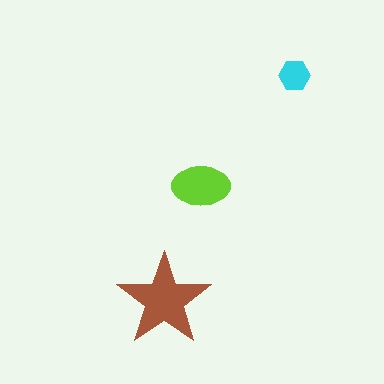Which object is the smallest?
The cyan hexagon.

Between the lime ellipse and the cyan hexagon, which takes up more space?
The lime ellipse.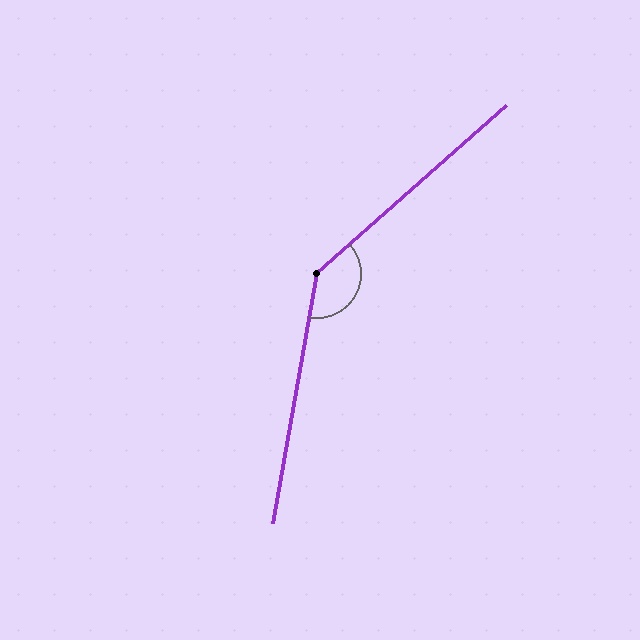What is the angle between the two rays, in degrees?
Approximately 142 degrees.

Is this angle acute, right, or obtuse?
It is obtuse.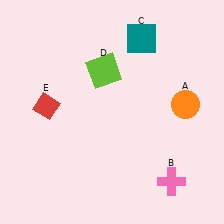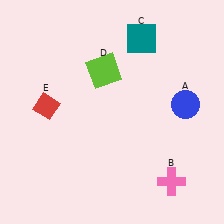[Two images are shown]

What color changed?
The circle (A) changed from orange in Image 1 to blue in Image 2.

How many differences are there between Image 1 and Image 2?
There is 1 difference between the two images.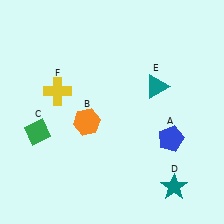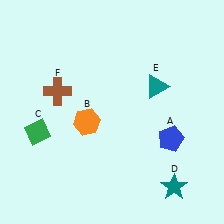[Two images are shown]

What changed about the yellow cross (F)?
In Image 1, F is yellow. In Image 2, it changed to brown.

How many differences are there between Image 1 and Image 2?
There is 1 difference between the two images.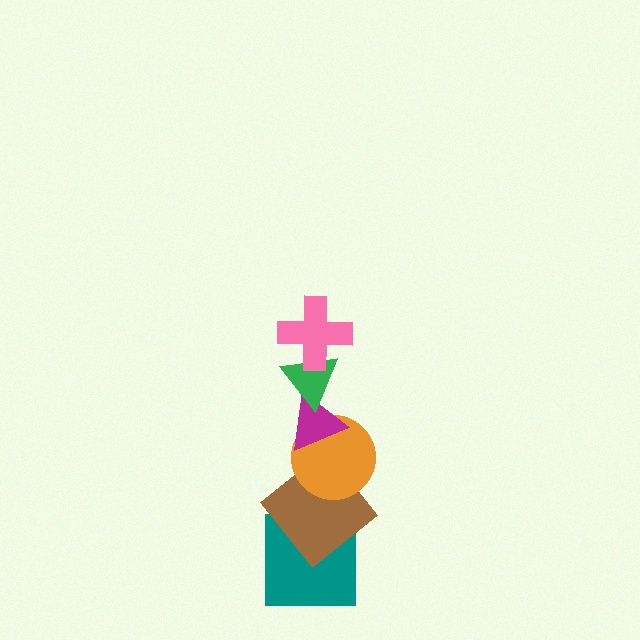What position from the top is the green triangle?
The green triangle is 2nd from the top.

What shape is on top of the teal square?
The brown diamond is on top of the teal square.